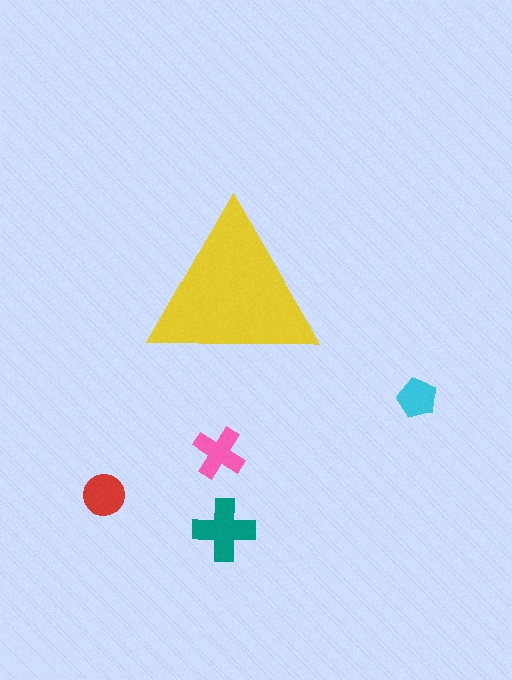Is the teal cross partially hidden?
No, the teal cross is fully visible.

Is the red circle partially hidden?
No, the red circle is fully visible.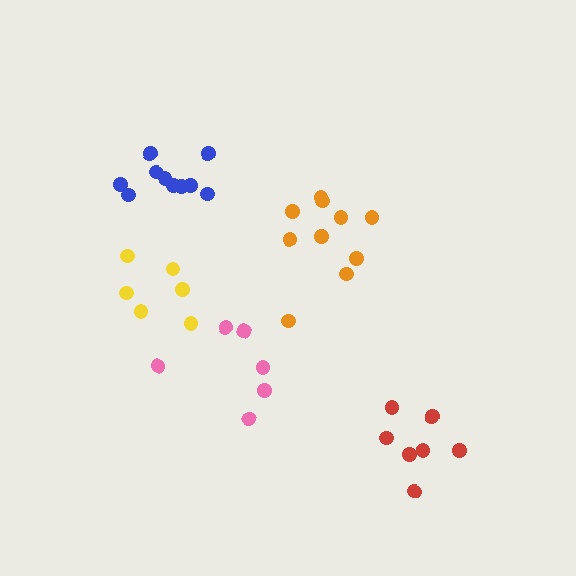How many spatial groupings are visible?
There are 5 spatial groupings.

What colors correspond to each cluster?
The clusters are colored: blue, yellow, pink, orange, red.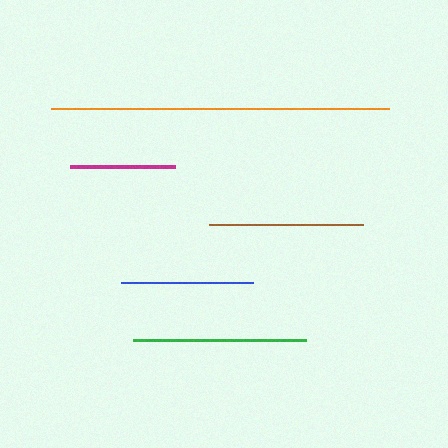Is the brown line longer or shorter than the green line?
The green line is longer than the brown line.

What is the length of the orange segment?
The orange segment is approximately 338 pixels long.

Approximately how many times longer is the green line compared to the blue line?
The green line is approximately 1.3 times the length of the blue line.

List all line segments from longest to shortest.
From longest to shortest: orange, green, brown, blue, magenta.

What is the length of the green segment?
The green segment is approximately 173 pixels long.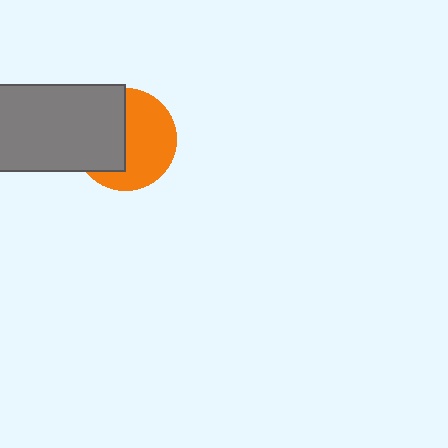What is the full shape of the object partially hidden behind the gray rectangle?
The partially hidden object is an orange circle.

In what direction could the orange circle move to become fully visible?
The orange circle could move right. That would shift it out from behind the gray rectangle entirely.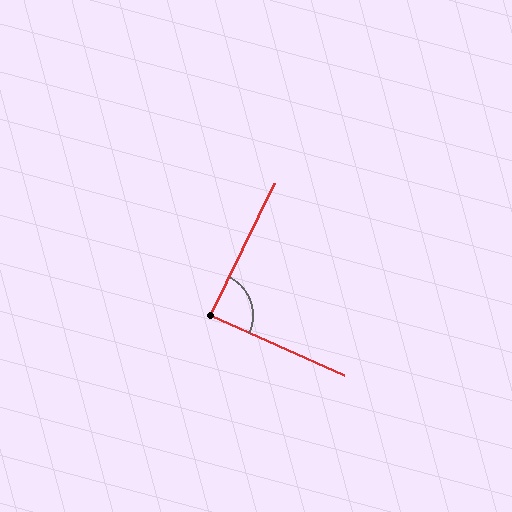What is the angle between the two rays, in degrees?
Approximately 88 degrees.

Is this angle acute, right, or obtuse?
It is approximately a right angle.